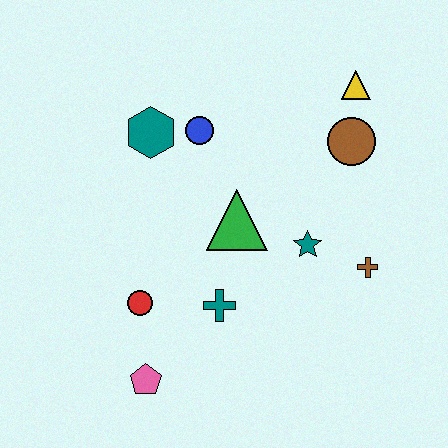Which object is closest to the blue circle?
The teal hexagon is closest to the blue circle.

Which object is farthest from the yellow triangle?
The pink pentagon is farthest from the yellow triangle.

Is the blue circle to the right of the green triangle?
No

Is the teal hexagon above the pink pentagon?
Yes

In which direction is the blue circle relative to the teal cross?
The blue circle is above the teal cross.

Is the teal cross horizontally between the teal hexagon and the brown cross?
Yes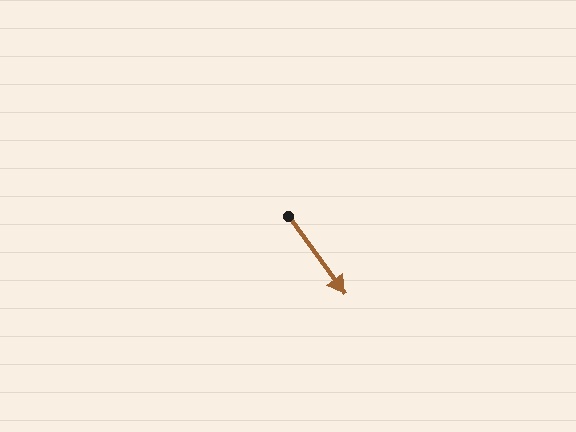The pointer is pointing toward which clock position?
Roughly 5 o'clock.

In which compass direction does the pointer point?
Southeast.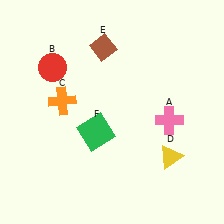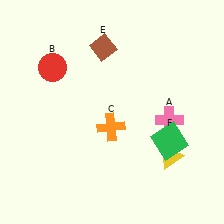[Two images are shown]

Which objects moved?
The objects that moved are: the orange cross (C), the green square (F).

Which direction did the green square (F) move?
The green square (F) moved right.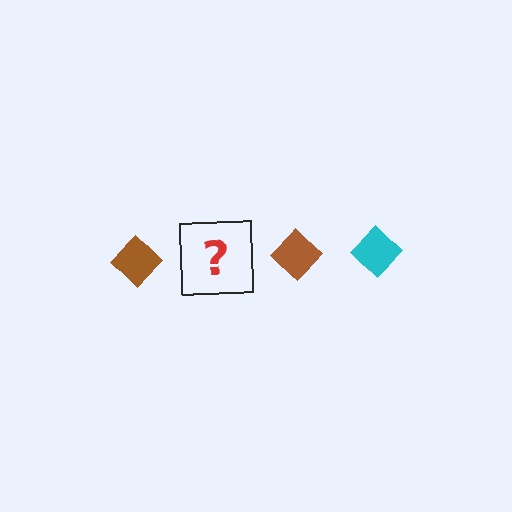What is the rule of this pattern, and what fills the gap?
The rule is that the pattern cycles through brown, cyan diamonds. The gap should be filled with a cyan diamond.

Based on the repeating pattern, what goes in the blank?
The blank should be a cyan diamond.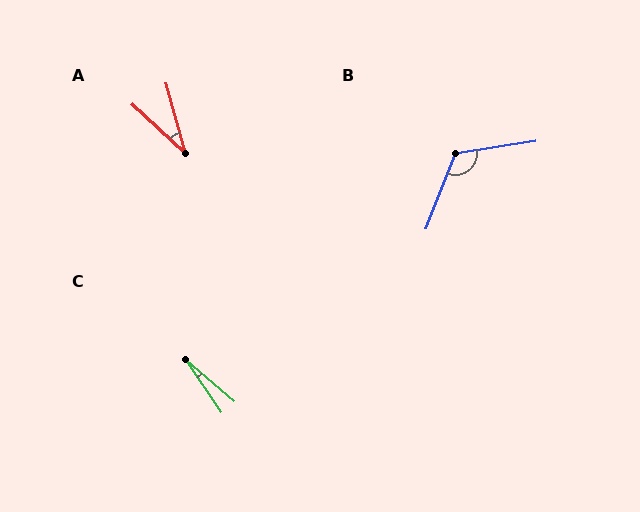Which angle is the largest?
B, at approximately 120 degrees.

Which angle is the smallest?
C, at approximately 15 degrees.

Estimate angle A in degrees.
Approximately 32 degrees.